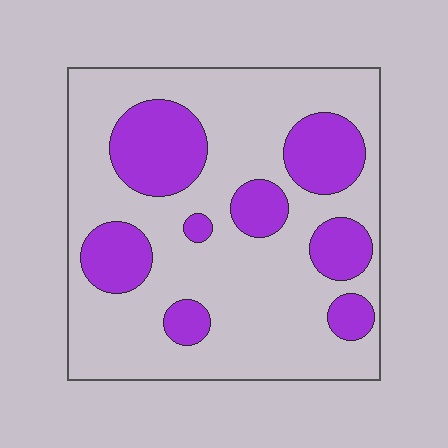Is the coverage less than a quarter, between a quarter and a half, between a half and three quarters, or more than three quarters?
Between a quarter and a half.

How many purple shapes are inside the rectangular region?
8.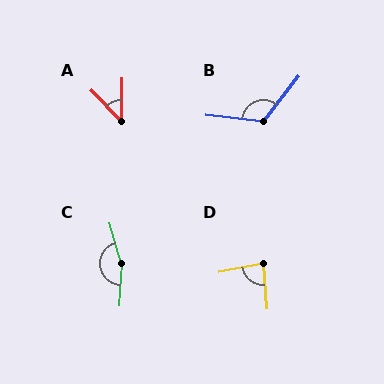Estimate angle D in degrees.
Approximately 84 degrees.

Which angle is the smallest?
A, at approximately 44 degrees.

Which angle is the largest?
C, at approximately 161 degrees.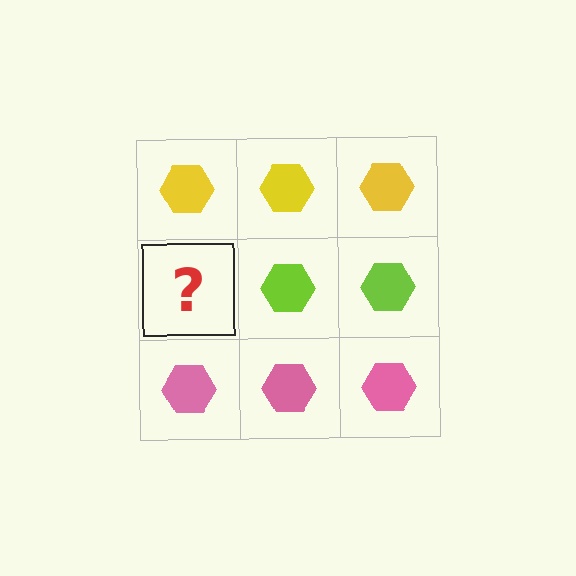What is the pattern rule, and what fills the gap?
The rule is that each row has a consistent color. The gap should be filled with a lime hexagon.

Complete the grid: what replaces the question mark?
The question mark should be replaced with a lime hexagon.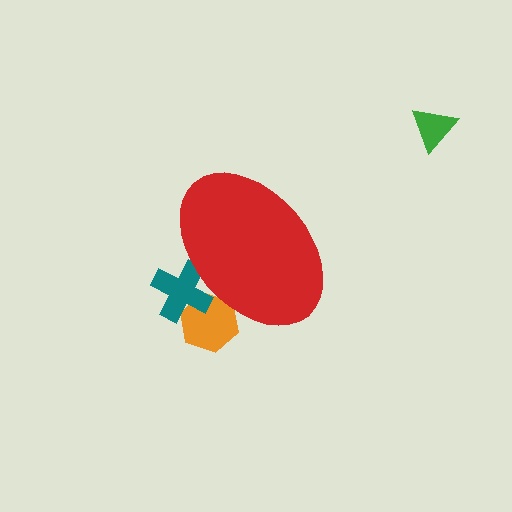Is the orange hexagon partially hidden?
Yes, the orange hexagon is partially hidden behind the red ellipse.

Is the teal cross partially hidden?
Yes, the teal cross is partially hidden behind the red ellipse.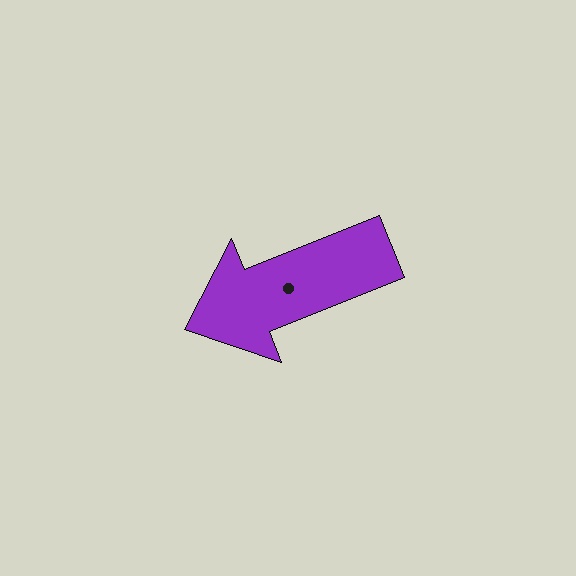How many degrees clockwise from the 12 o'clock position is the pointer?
Approximately 248 degrees.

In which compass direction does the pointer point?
West.